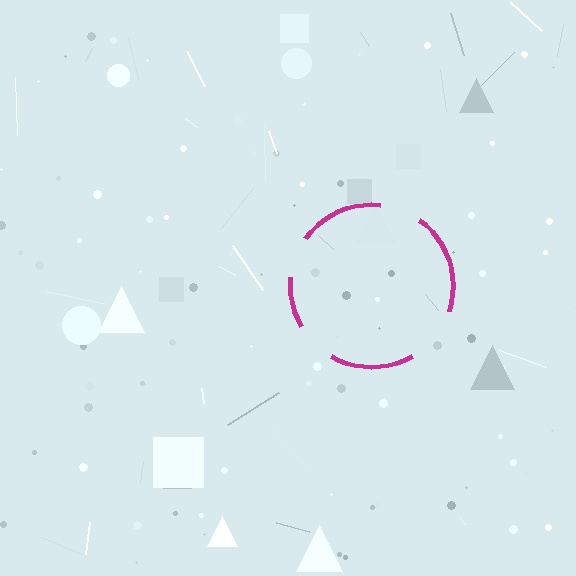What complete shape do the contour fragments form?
The contour fragments form a circle.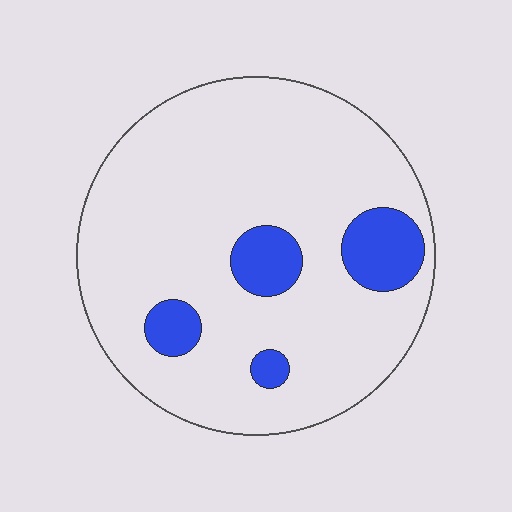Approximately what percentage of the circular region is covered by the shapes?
Approximately 15%.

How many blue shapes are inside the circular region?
4.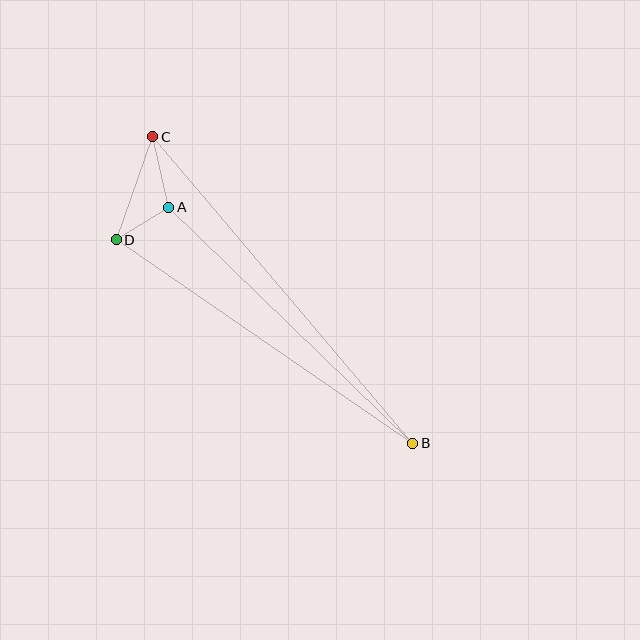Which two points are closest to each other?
Points A and D are closest to each other.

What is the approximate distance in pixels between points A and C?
The distance between A and C is approximately 72 pixels.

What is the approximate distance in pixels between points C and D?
The distance between C and D is approximately 109 pixels.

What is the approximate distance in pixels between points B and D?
The distance between B and D is approximately 360 pixels.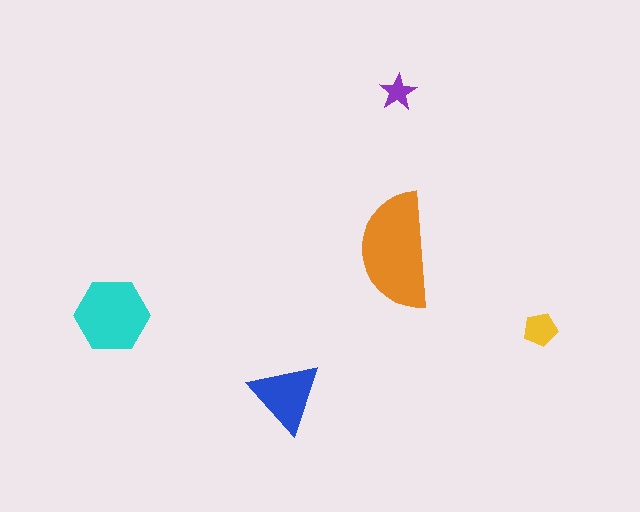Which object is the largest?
The orange semicircle.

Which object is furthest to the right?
The yellow pentagon is rightmost.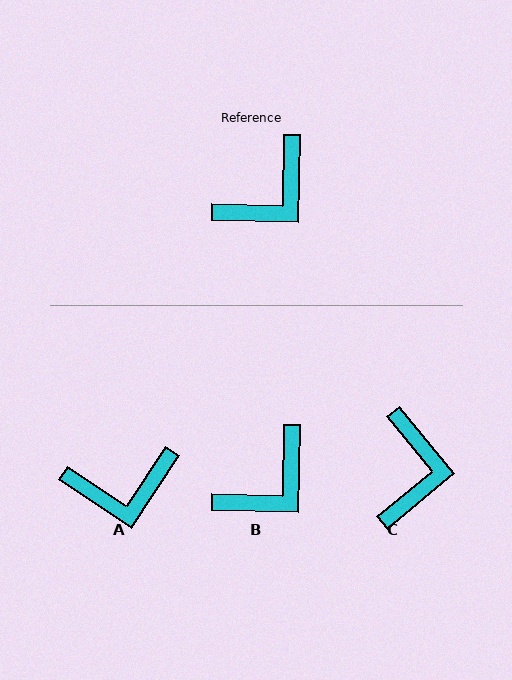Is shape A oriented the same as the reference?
No, it is off by about 32 degrees.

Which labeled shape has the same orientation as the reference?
B.